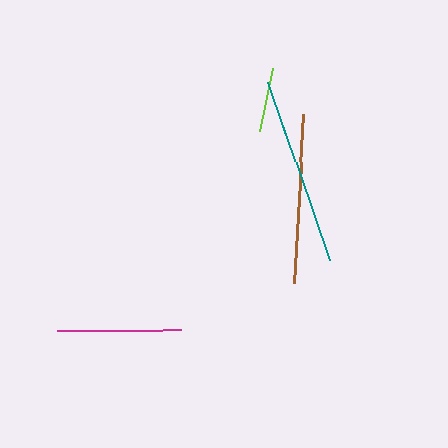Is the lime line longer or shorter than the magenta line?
The magenta line is longer than the lime line.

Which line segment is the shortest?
The lime line is the shortest at approximately 64 pixels.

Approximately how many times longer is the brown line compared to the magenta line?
The brown line is approximately 1.4 times the length of the magenta line.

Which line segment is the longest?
The teal line is the longest at approximately 190 pixels.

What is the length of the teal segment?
The teal segment is approximately 190 pixels long.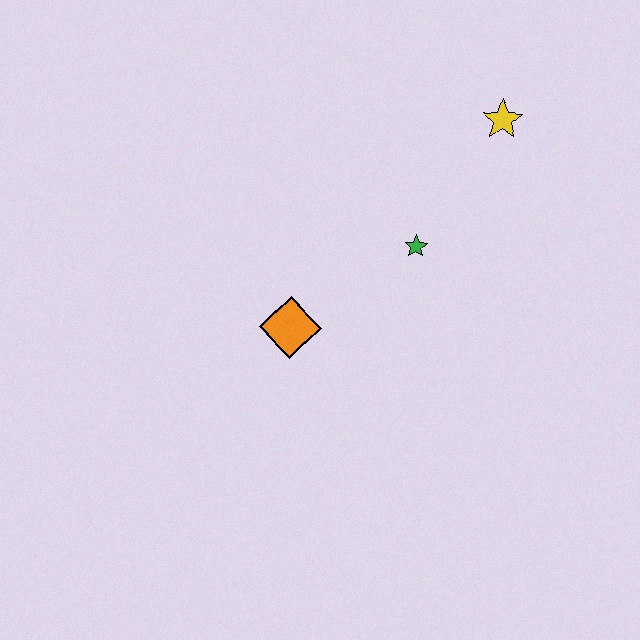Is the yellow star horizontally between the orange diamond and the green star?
No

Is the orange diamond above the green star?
No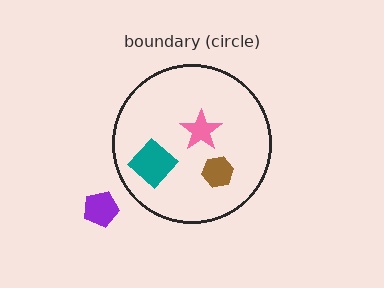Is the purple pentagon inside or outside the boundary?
Outside.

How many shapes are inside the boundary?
3 inside, 1 outside.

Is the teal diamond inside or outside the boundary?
Inside.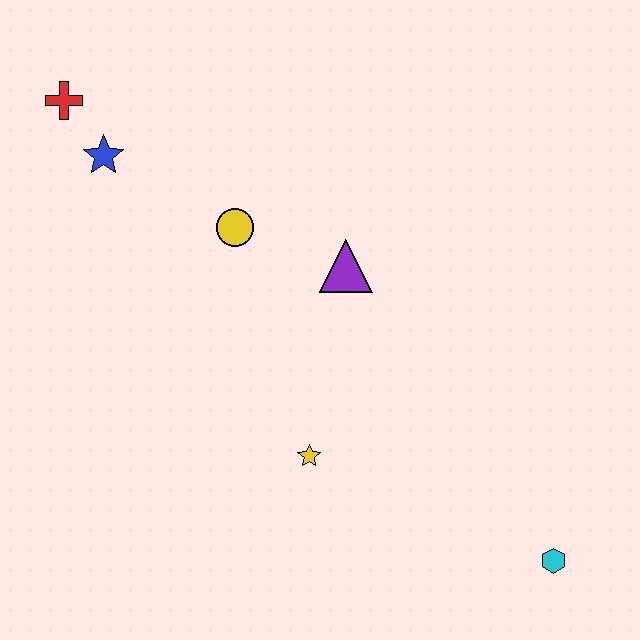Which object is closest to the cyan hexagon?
The yellow star is closest to the cyan hexagon.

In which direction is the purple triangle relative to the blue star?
The purple triangle is to the right of the blue star.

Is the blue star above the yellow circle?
Yes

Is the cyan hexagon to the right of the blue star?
Yes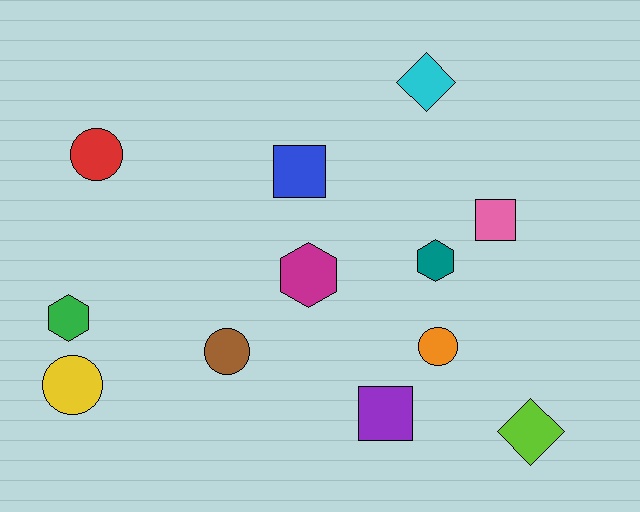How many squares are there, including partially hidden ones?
There are 3 squares.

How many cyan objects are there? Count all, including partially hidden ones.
There is 1 cyan object.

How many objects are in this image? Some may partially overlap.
There are 12 objects.